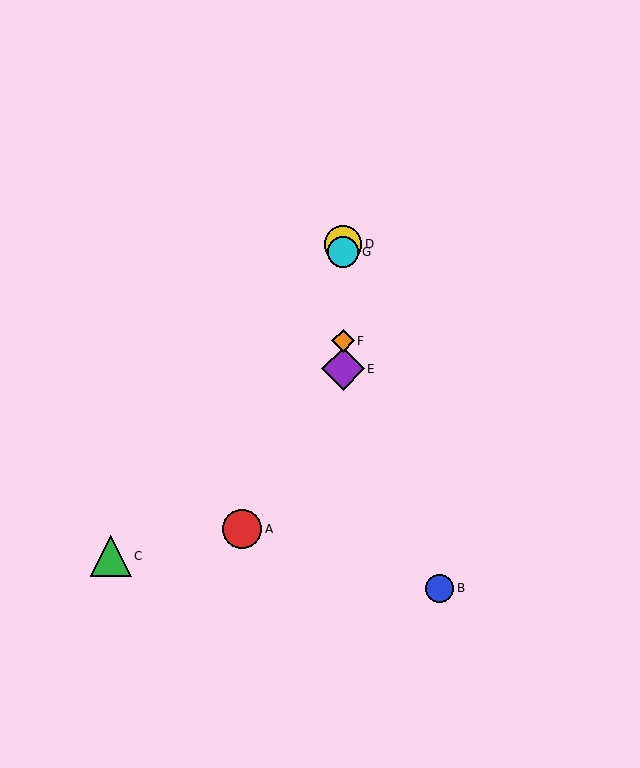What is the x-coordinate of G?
Object G is at x≈343.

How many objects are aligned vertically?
4 objects (D, E, F, G) are aligned vertically.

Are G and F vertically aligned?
Yes, both are at x≈343.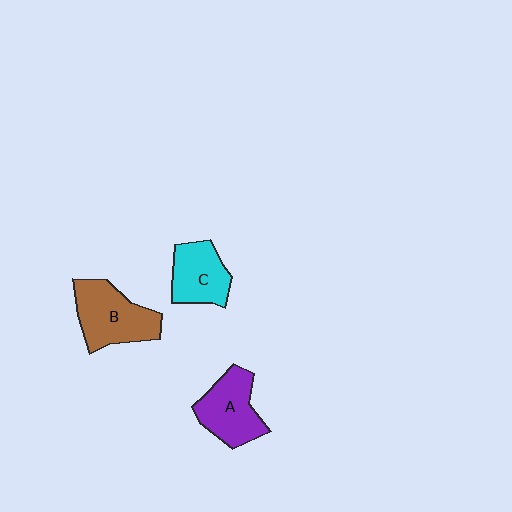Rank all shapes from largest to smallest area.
From largest to smallest: B (brown), A (purple), C (cyan).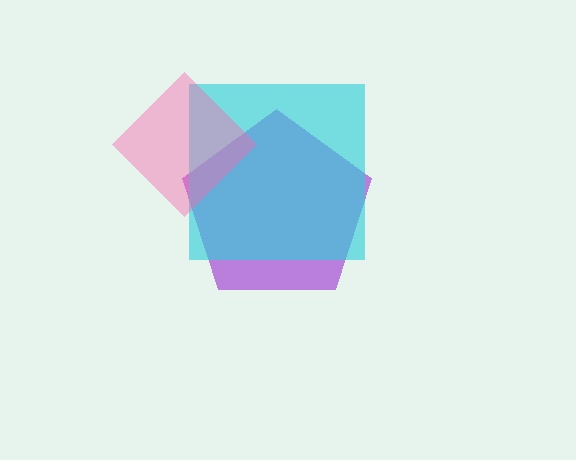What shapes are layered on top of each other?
The layered shapes are: a purple pentagon, a cyan square, a pink diamond.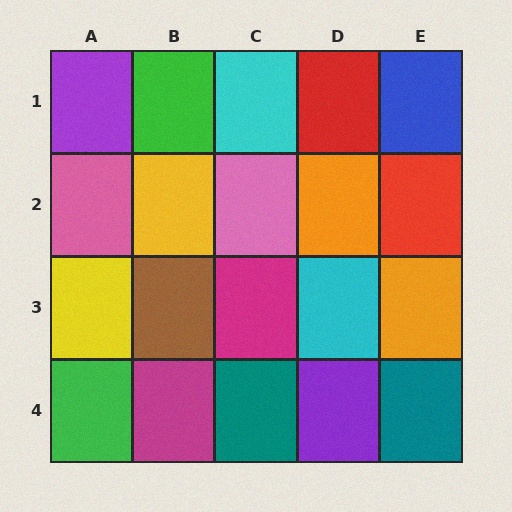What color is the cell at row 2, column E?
Red.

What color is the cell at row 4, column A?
Green.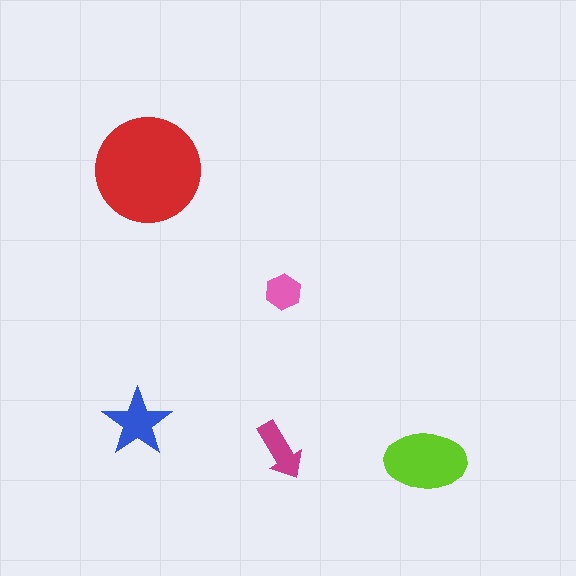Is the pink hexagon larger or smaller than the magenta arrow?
Smaller.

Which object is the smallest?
The pink hexagon.